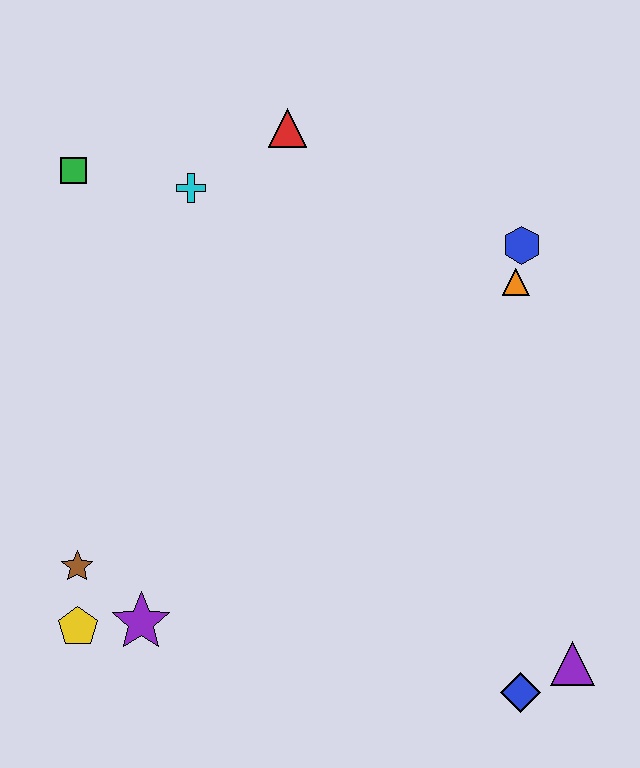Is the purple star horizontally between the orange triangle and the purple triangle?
No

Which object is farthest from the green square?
The purple triangle is farthest from the green square.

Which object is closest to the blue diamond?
The purple triangle is closest to the blue diamond.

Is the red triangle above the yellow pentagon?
Yes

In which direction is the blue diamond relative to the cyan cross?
The blue diamond is below the cyan cross.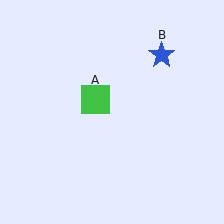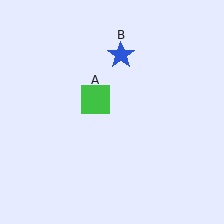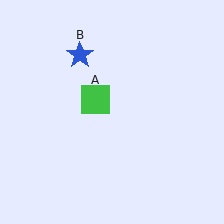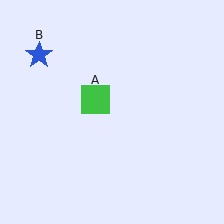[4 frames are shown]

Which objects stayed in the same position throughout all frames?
Green square (object A) remained stationary.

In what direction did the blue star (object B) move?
The blue star (object B) moved left.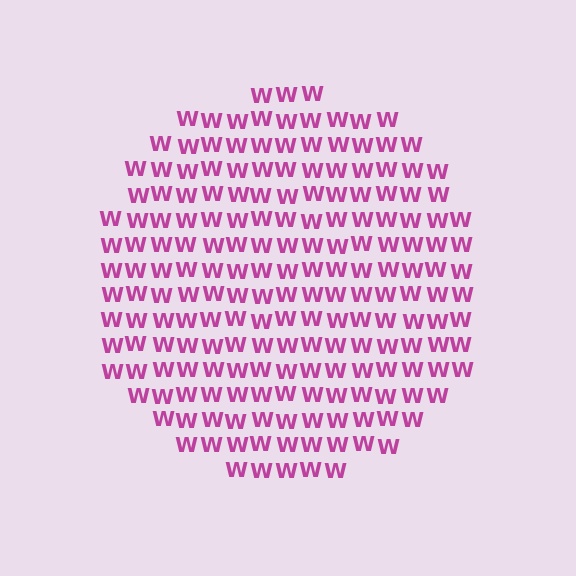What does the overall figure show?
The overall figure shows a circle.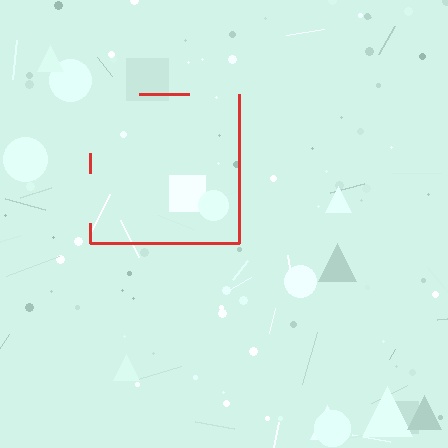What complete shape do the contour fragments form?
The contour fragments form a square.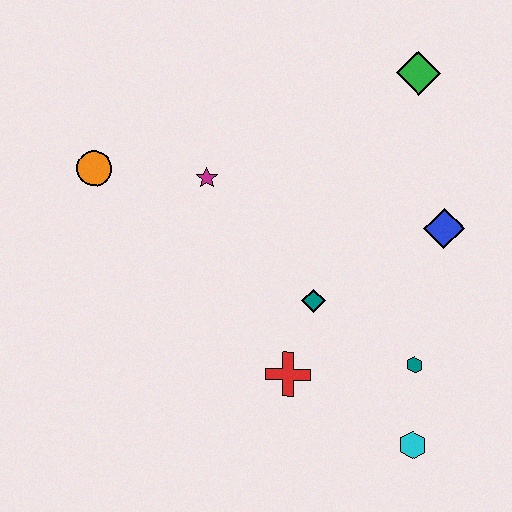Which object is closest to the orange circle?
The magenta star is closest to the orange circle.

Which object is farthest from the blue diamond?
The orange circle is farthest from the blue diamond.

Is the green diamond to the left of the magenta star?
No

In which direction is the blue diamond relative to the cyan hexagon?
The blue diamond is above the cyan hexagon.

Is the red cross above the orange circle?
No